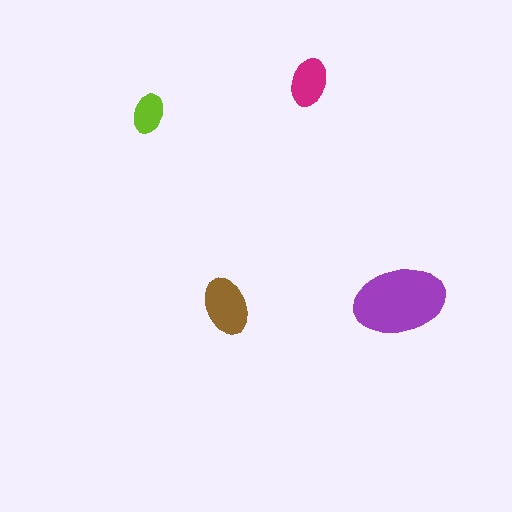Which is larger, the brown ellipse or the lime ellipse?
The brown one.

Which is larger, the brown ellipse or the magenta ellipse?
The brown one.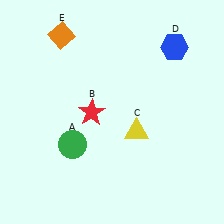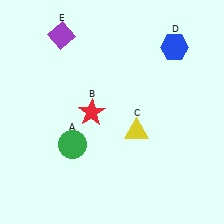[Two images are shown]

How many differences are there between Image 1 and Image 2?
There is 1 difference between the two images.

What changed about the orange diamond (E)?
In Image 1, E is orange. In Image 2, it changed to purple.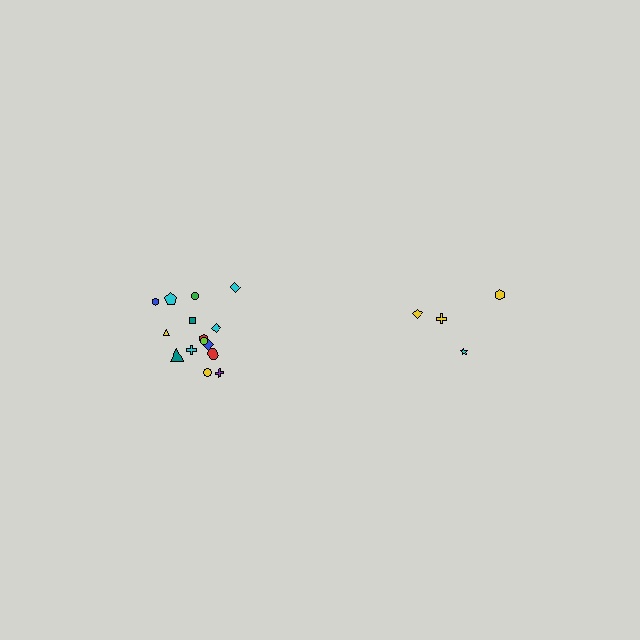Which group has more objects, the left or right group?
The left group.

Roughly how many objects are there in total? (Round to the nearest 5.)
Roughly 20 objects in total.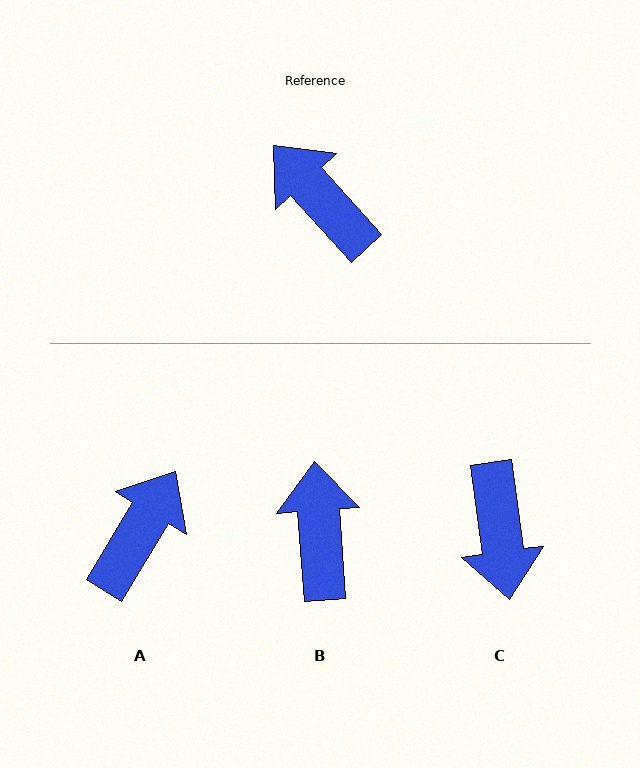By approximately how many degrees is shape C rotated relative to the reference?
Approximately 145 degrees counter-clockwise.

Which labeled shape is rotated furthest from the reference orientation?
C, about 145 degrees away.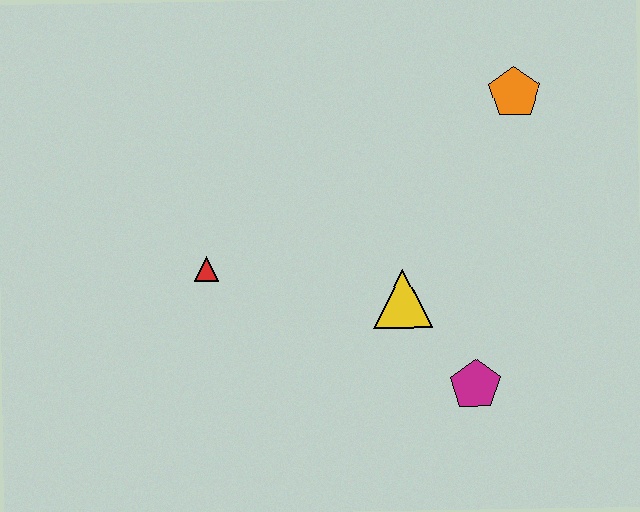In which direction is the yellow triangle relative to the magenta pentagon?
The yellow triangle is above the magenta pentagon.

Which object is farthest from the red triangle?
The orange pentagon is farthest from the red triangle.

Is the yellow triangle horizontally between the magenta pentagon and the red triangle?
Yes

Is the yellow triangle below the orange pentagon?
Yes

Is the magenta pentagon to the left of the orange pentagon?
Yes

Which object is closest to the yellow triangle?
The magenta pentagon is closest to the yellow triangle.